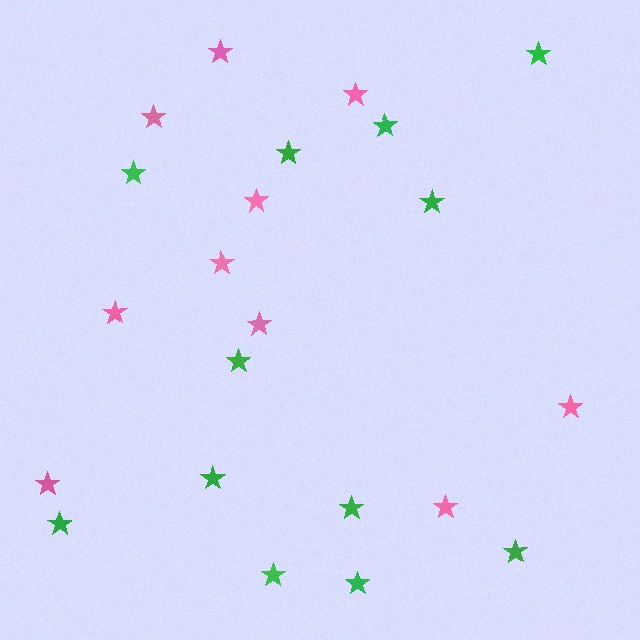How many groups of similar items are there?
There are 2 groups: one group of pink stars (10) and one group of green stars (12).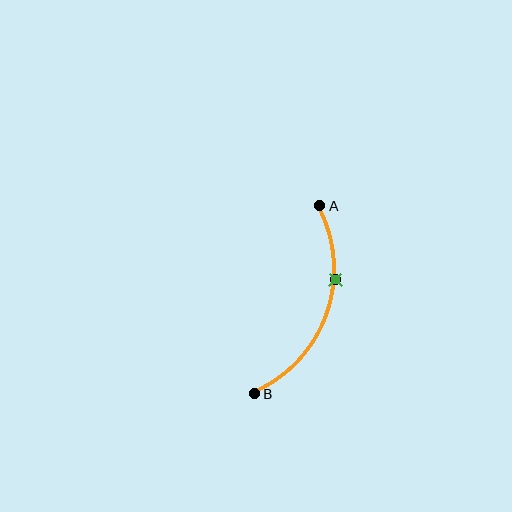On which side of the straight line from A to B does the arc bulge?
The arc bulges to the right of the straight line connecting A and B.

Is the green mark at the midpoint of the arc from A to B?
No. The green mark lies on the arc but is closer to endpoint A. The arc midpoint would be at the point on the curve equidistant along the arc from both A and B.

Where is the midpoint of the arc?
The arc midpoint is the point on the curve farthest from the straight line joining A and B. It sits to the right of that line.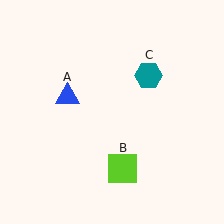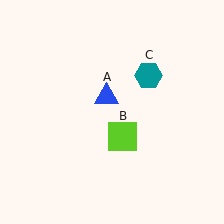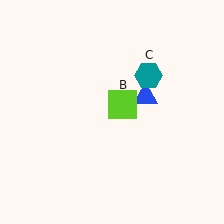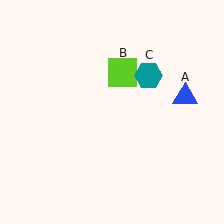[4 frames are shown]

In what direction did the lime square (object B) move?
The lime square (object B) moved up.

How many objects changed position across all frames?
2 objects changed position: blue triangle (object A), lime square (object B).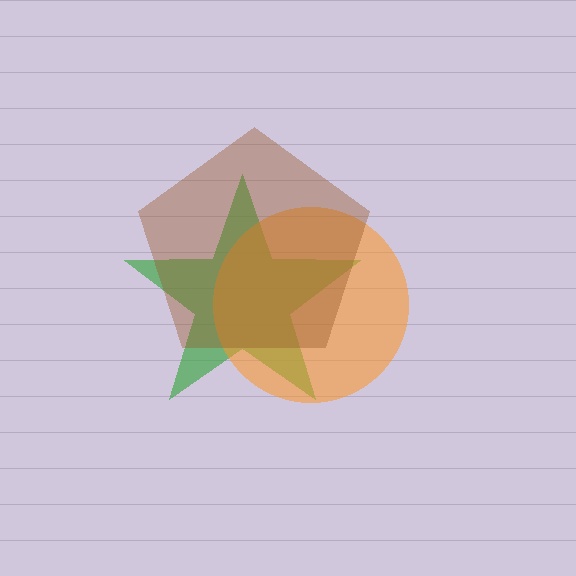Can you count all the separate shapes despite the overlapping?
Yes, there are 3 separate shapes.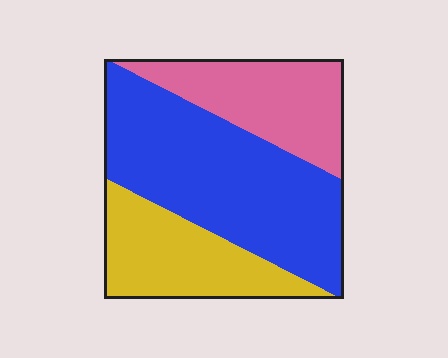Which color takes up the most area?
Blue, at roughly 50%.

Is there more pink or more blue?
Blue.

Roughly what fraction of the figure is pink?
Pink takes up between a sixth and a third of the figure.